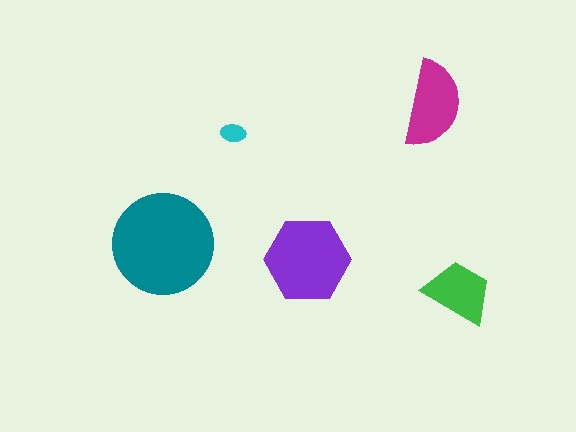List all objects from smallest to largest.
The cyan ellipse, the green trapezoid, the magenta semicircle, the purple hexagon, the teal circle.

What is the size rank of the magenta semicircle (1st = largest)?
3rd.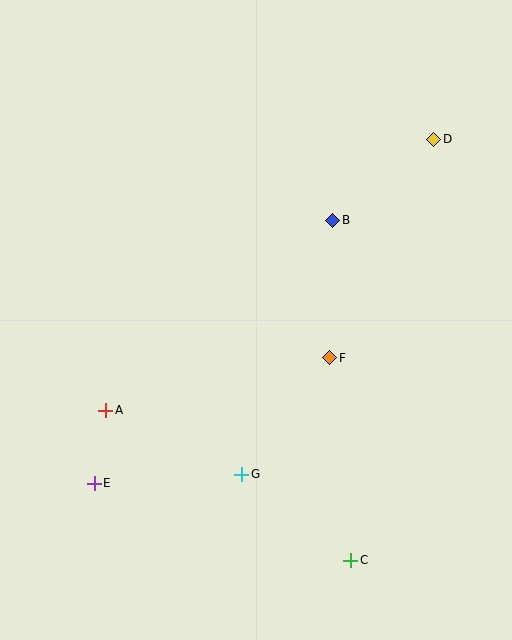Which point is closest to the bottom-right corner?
Point C is closest to the bottom-right corner.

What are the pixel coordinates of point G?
Point G is at (242, 474).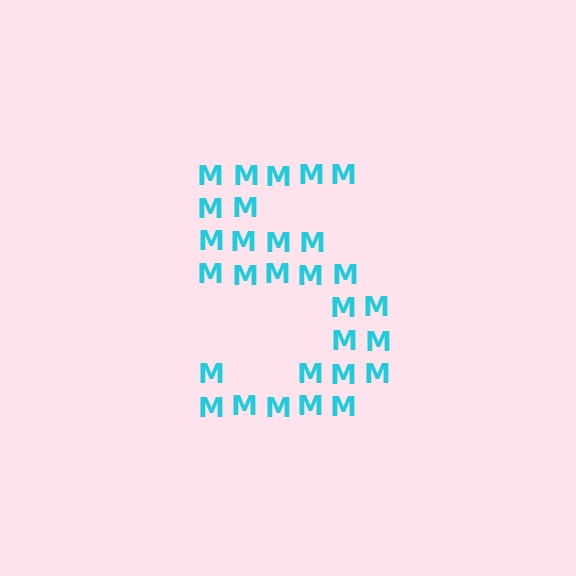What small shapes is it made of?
It is made of small letter M's.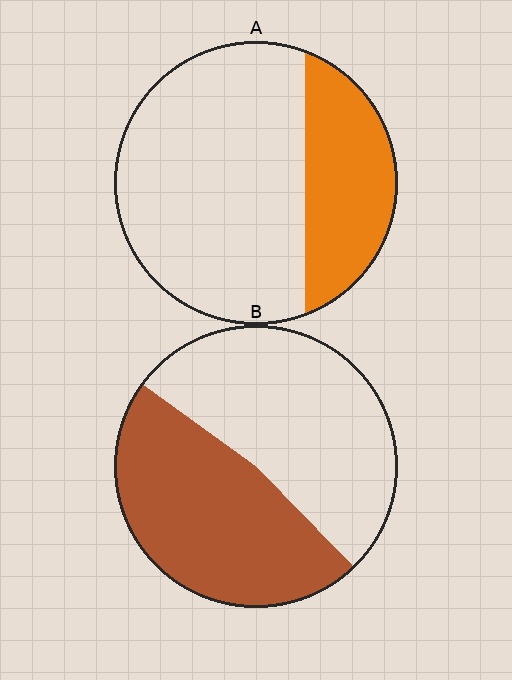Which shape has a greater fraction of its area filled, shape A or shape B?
Shape B.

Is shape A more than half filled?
No.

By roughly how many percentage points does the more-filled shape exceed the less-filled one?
By roughly 20 percentage points (B over A).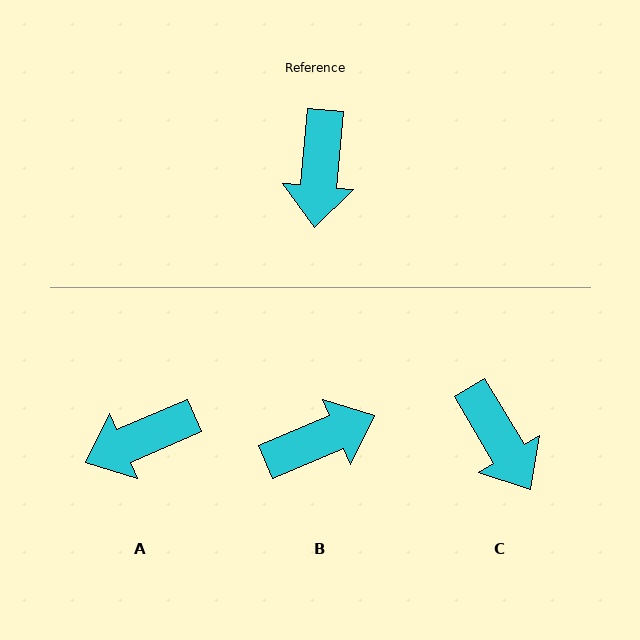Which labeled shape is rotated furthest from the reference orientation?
B, about 119 degrees away.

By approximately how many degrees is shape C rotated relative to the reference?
Approximately 36 degrees counter-clockwise.